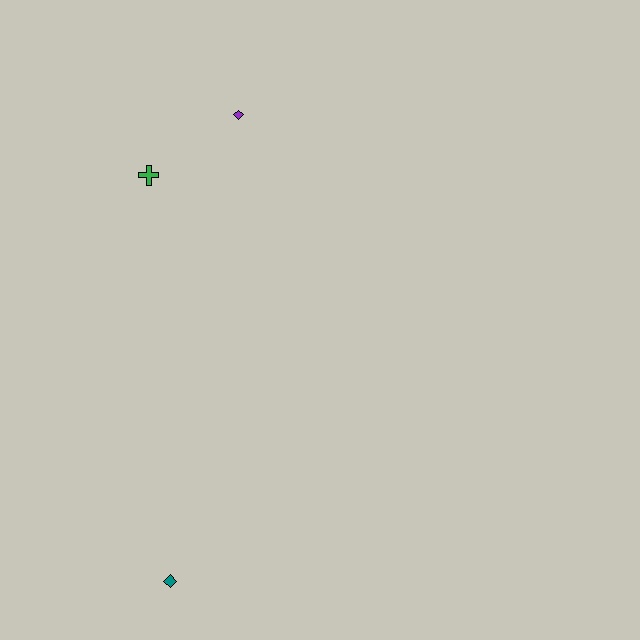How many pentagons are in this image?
There are no pentagons.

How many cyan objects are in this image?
There are no cyan objects.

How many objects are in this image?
There are 3 objects.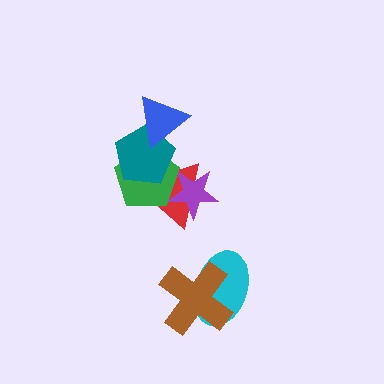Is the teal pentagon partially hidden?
Yes, it is partially covered by another shape.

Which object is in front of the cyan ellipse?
The brown cross is in front of the cyan ellipse.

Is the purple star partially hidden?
Yes, it is partially covered by another shape.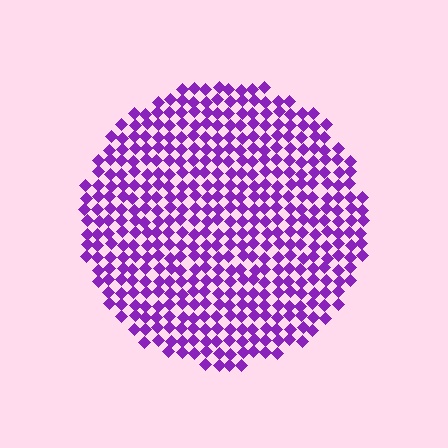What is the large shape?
The large shape is a circle.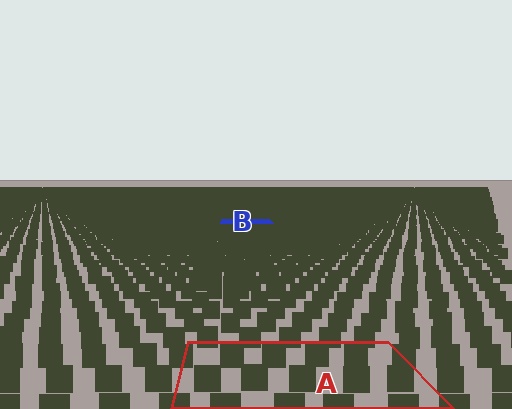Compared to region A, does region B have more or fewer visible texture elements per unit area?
Region B has more texture elements per unit area — they are packed more densely because it is farther away.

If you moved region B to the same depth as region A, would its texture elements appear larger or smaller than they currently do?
They would appear larger. At a closer depth, the same texture elements are projected at a bigger on-screen size.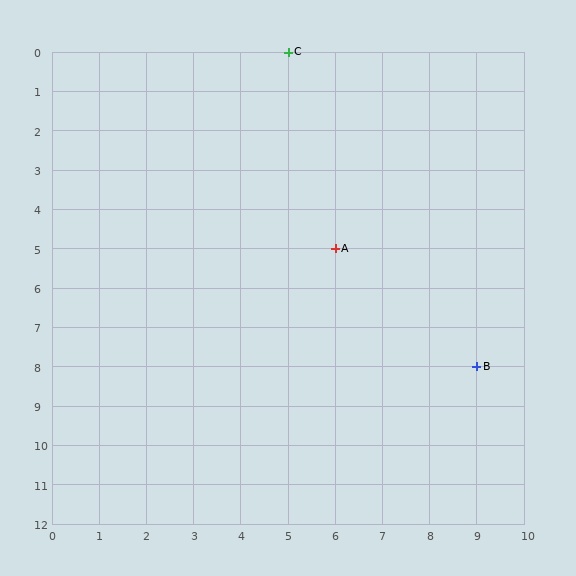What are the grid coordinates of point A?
Point A is at grid coordinates (6, 5).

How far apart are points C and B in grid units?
Points C and B are 4 columns and 8 rows apart (about 8.9 grid units diagonally).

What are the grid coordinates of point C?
Point C is at grid coordinates (5, 0).